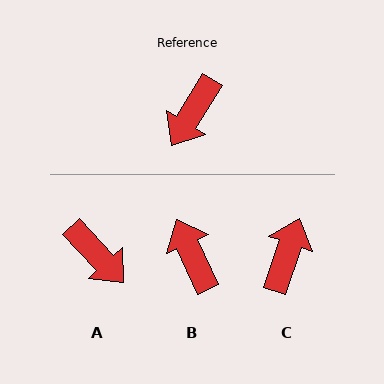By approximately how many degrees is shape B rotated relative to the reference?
Approximately 124 degrees clockwise.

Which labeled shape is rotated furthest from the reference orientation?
C, about 167 degrees away.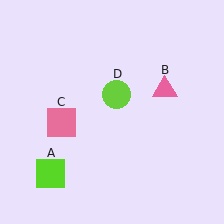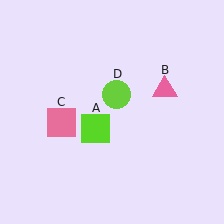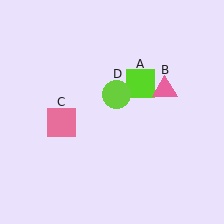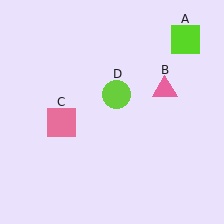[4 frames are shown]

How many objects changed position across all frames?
1 object changed position: lime square (object A).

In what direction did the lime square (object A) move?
The lime square (object A) moved up and to the right.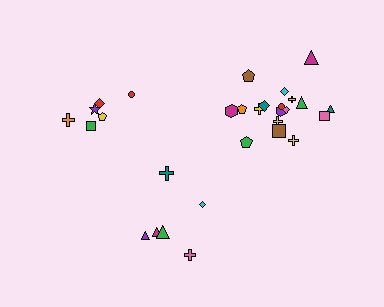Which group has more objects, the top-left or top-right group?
The top-right group.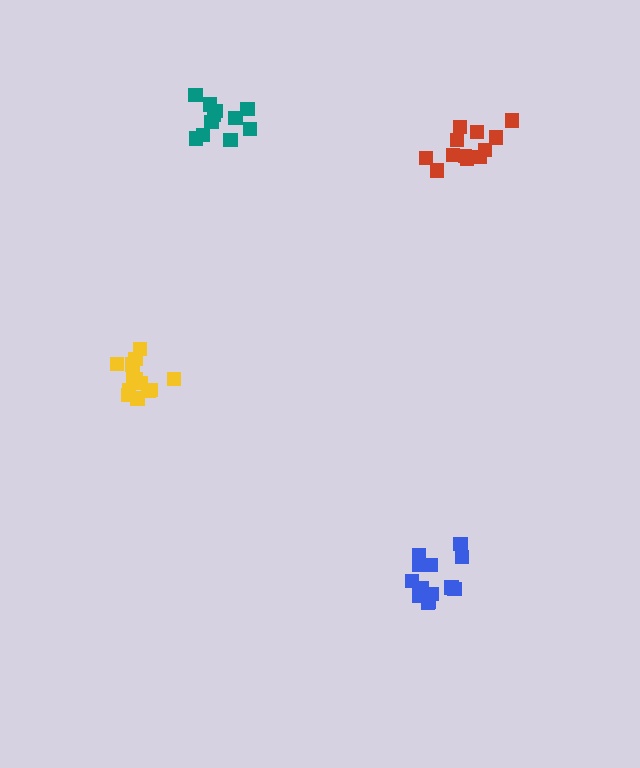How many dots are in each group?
Group 1: 12 dots, Group 2: 13 dots, Group 3: 13 dots, Group 4: 11 dots (49 total).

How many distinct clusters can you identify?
There are 4 distinct clusters.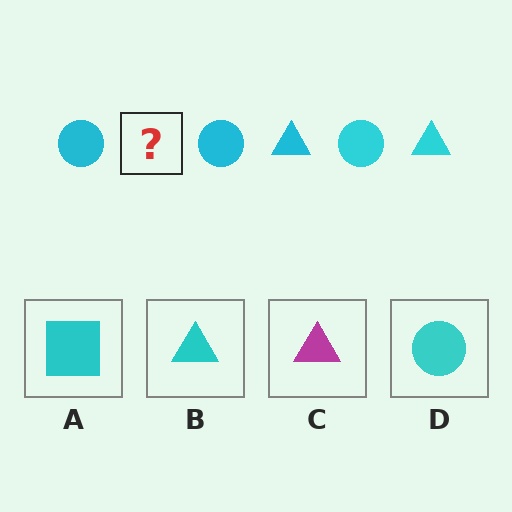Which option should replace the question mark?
Option B.